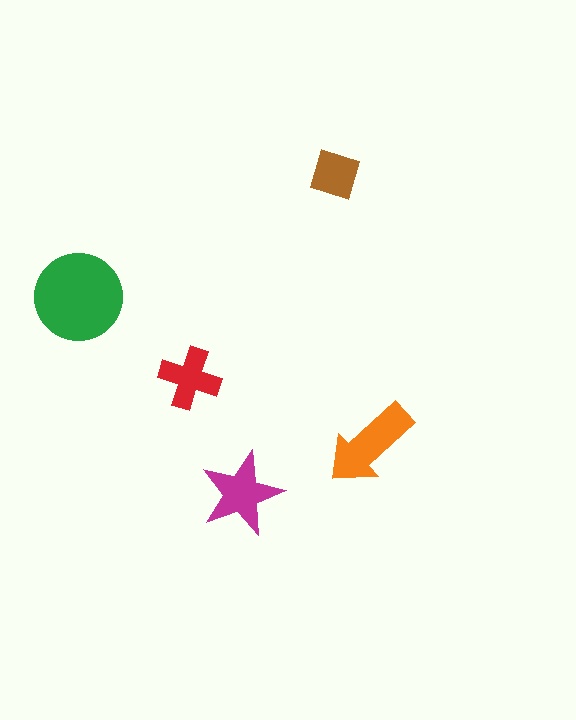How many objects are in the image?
There are 5 objects in the image.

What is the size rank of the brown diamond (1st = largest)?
5th.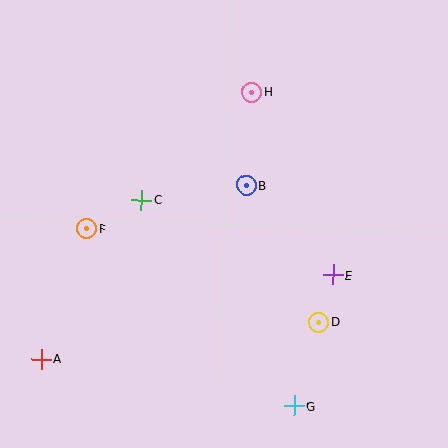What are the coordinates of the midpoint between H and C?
The midpoint between H and C is at (197, 146).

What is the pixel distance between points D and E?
The distance between D and E is 49 pixels.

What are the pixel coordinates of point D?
Point D is at (319, 322).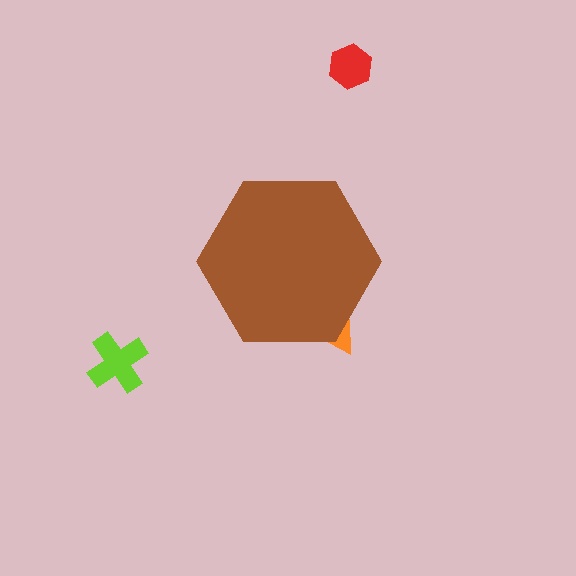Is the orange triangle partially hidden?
Yes, the orange triangle is partially hidden behind the brown hexagon.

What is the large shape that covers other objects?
A brown hexagon.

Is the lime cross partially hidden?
No, the lime cross is fully visible.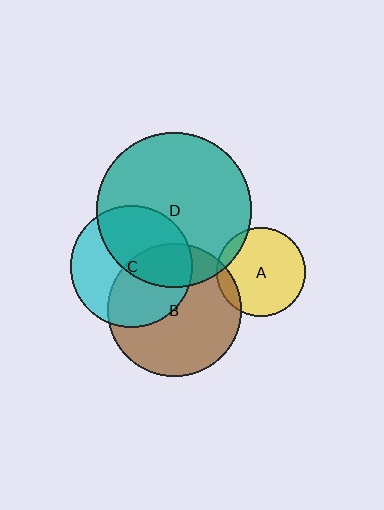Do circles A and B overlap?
Yes.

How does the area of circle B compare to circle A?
Approximately 2.2 times.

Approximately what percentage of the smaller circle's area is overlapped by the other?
Approximately 10%.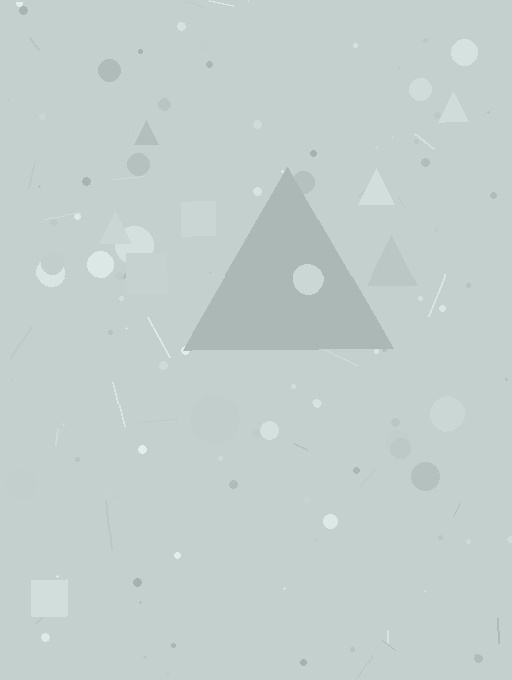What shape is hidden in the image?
A triangle is hidden in the image.